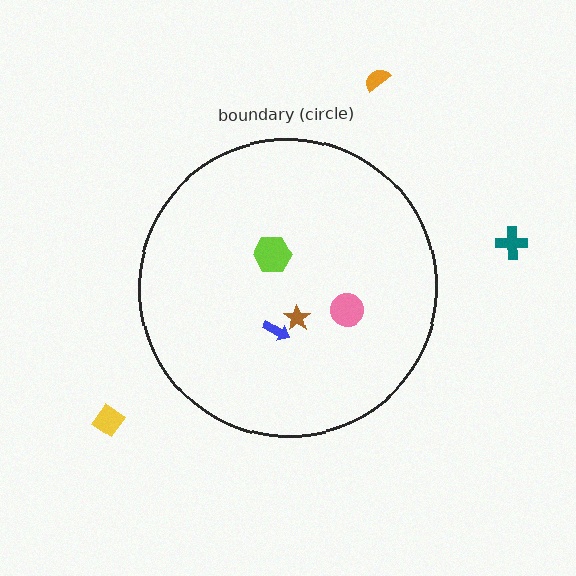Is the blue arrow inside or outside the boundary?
Inside.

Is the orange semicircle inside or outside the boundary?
Outside.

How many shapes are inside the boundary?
4 inside, 3 outside.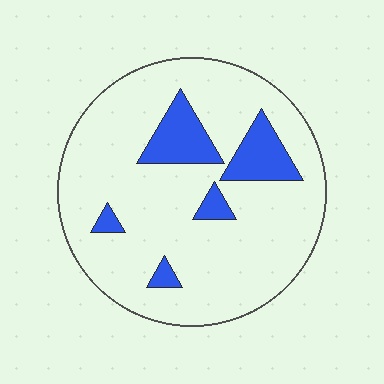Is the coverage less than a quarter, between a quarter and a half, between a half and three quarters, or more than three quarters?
Less than a quarter.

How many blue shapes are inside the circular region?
5.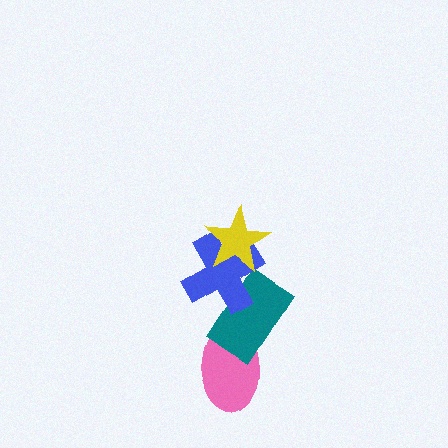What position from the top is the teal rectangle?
The teal rectangle is 3rd from the top.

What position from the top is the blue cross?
The blue cross is 2nd from the top.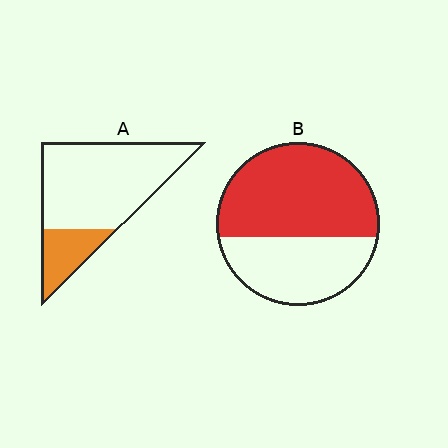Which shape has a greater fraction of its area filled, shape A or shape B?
Shape B.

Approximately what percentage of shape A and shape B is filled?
A is approximately 20% and B is approximately 60%.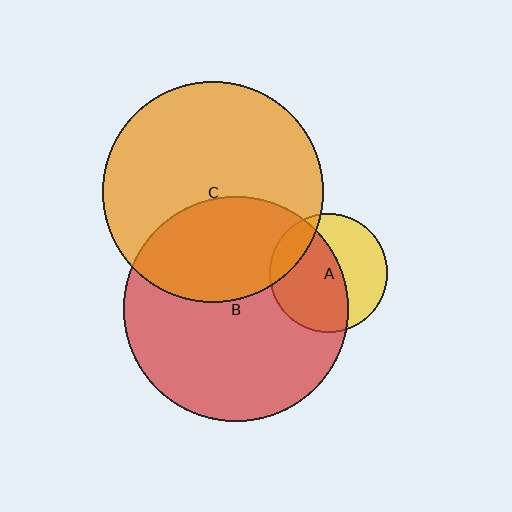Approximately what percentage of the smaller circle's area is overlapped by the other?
Approximately 15%.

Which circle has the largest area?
Circle B (red).